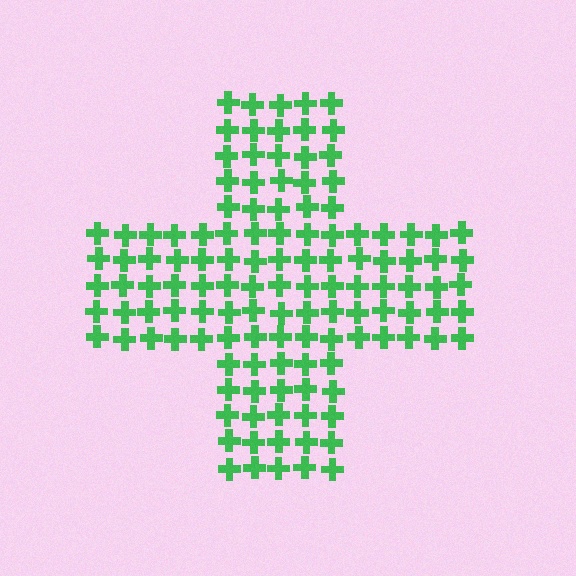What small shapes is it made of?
It is made of small crosses.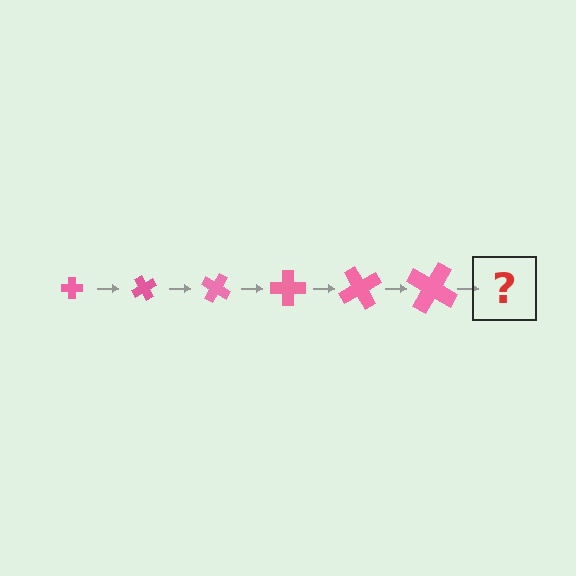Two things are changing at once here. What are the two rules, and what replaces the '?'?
The two rules are that the cross grows larger each step and it rotates 60 degrees each step. The '?' should be a cross, larger than the previous one and rotated 360 degrees from the start.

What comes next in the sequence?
The next element should be a cross, larger than the previous one and rotated 360 degrees from the start.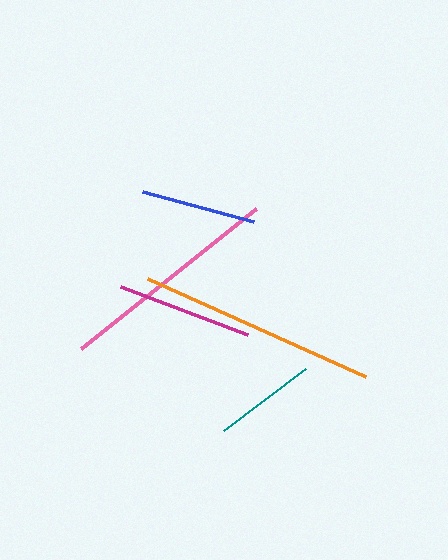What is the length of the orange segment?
The orange segment is approximately 238 pixels long.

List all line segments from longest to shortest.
From longest to shortest: orange, pink, magenta, blue, teal.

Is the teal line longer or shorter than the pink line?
The pink line is longer than the teal line.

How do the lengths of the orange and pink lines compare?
The orange and pink lines are approximately the same length.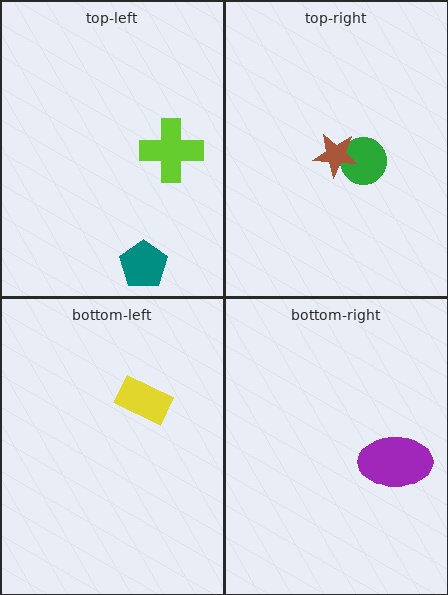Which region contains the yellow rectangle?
The bottom-left region.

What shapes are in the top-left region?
The lime cross, the teal pentagon.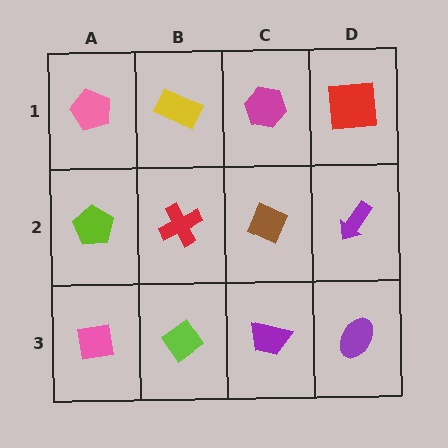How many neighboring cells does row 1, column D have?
2.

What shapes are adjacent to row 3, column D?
A purple arrow (row 2, column D), a purple trapezoid (row 3, column C).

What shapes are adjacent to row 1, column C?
A brown diamond (row 2, column C), a yellow rectangle (row 1, column B), a red square (row 1, column D).